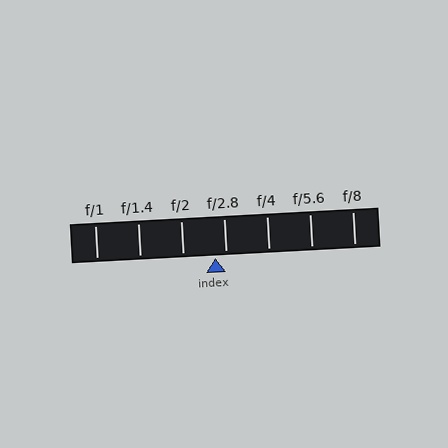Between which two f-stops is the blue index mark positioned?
The index mark is between f/2 and f/2.8.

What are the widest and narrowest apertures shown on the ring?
The widest aperture shown is f/1 and the narrowest is f/8.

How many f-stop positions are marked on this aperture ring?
There are 7 f-stop positions marked.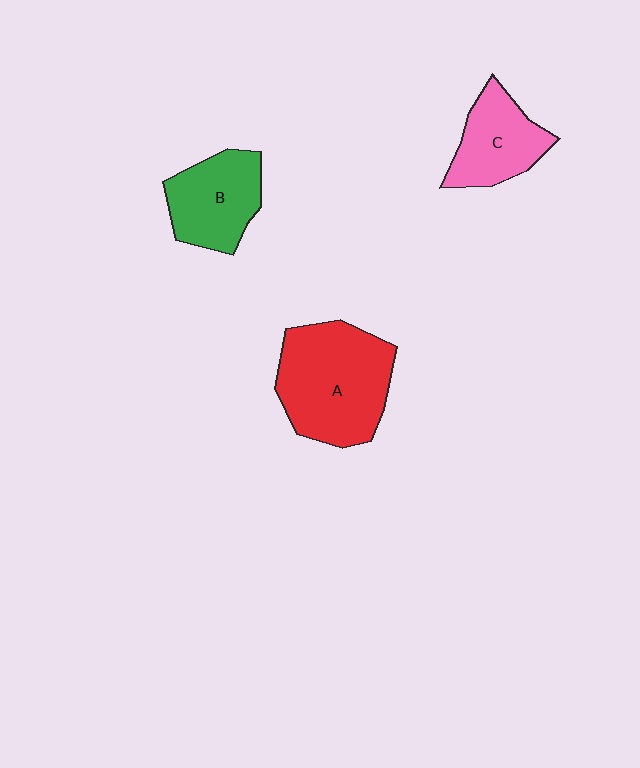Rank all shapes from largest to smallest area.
From largest to smallest: A (red), B (green), C (pink).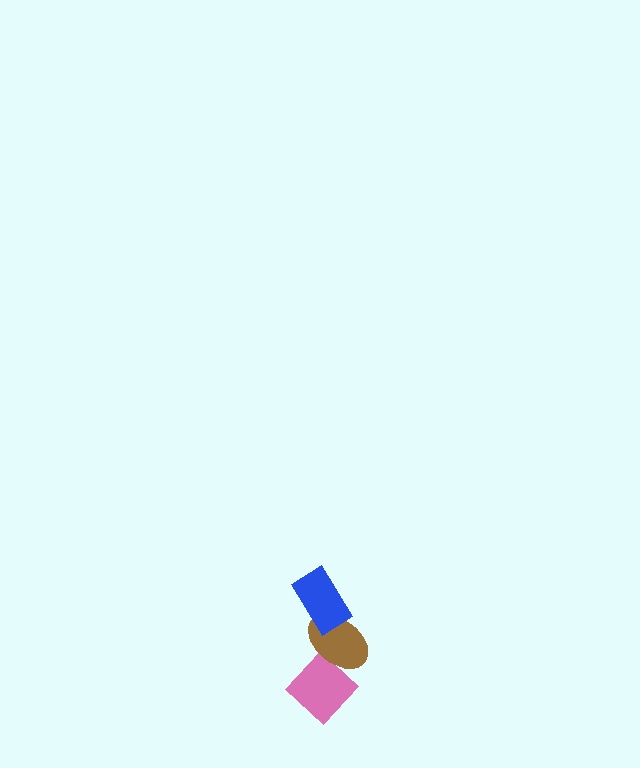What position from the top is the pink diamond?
The pink diamond is 3rd from the top.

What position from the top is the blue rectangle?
The blue rectangle is 1st from the top.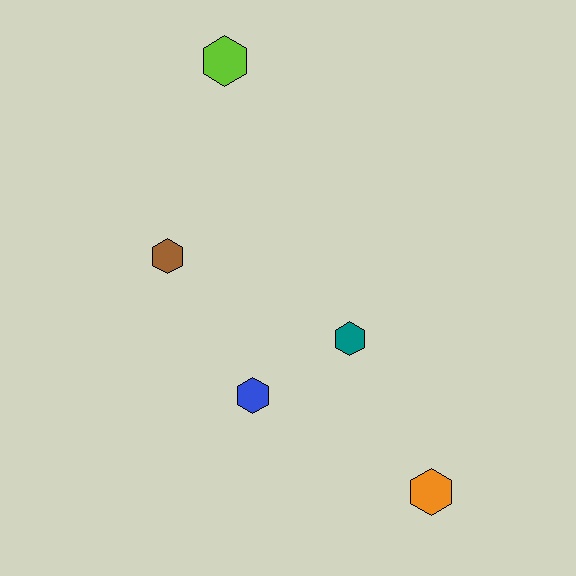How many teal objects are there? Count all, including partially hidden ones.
There is 1 teal object.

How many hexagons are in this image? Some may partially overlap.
There are 5 hexagons.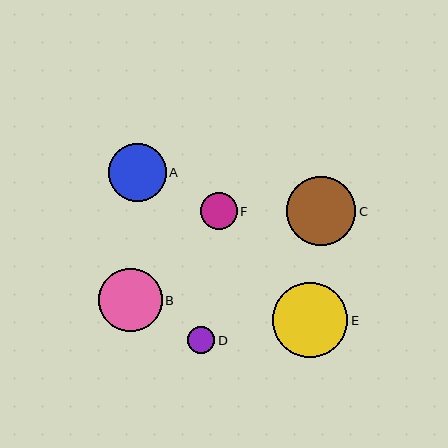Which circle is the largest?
Circle E is the largest with a size of approximately 75 pixels.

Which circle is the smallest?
Circle D is the smallest with a size of approximately 27 pixels.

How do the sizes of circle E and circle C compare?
Circle E and circle C are approximately the same size.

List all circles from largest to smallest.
From largest to smallest: E, C, B, A, F, D.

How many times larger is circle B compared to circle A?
Circle B is approximately 1.1 times the size of circle A.